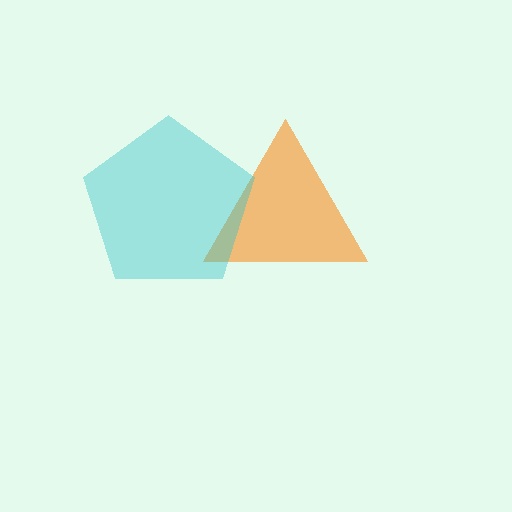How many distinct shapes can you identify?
There are 2 distinct shapes: an orange triangle, a cyan pentagon.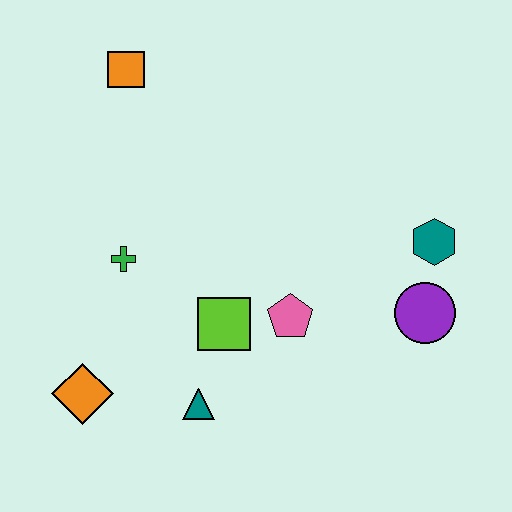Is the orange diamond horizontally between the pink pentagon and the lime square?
No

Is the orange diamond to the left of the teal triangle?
Yes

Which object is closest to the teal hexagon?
The purple circle is closest to the teal hexagon.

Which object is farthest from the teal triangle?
The orange square is farthest from the teal triangle.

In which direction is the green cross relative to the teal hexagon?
The green cross is to the left of the teal hexagon.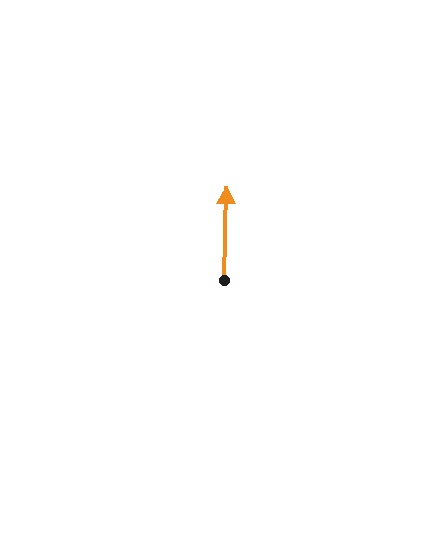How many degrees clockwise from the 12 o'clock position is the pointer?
Approximately 1 degrees.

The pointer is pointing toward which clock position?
Roughly 12 o'clock.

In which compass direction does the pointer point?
North.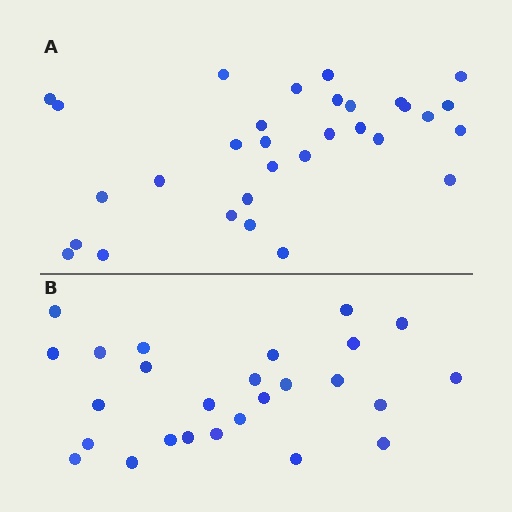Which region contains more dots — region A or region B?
Region A (the top region) has more dots.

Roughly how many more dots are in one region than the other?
Region A has about 5 more dots than region B.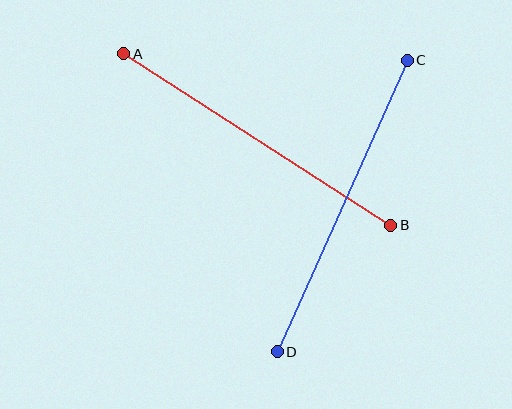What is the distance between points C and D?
The distance is approximately 319 pixels.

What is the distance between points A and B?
The distance is approximately 318 pixels.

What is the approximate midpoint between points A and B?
The midpoint is at approximately (257, 140) pixels.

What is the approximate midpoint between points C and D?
The midpoint is at approximately (342, 206) pixels.